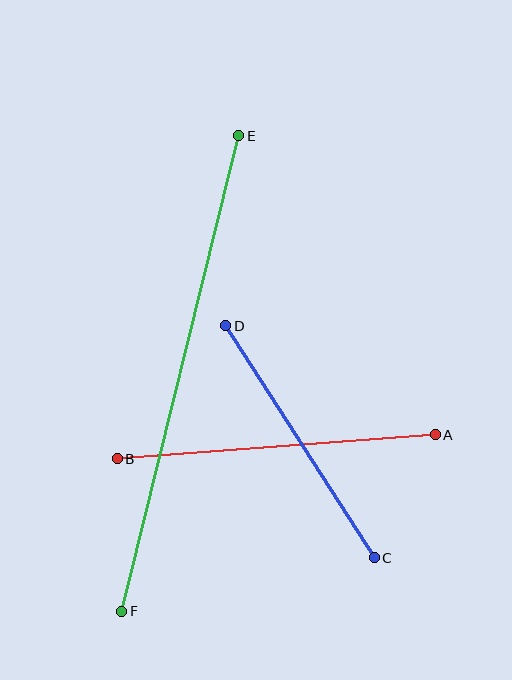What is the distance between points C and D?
The distance is approximately 276 pixels.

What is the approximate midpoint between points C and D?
The midpoint is at approximately (300, 442) pixels.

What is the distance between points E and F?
The distance is approximately 490 pixels.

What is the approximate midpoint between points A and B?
The midpoint is at approximately (276, 447) pixels.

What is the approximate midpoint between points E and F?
The midpoint is at approximately (180, 373) pixels.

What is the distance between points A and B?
The distance is approximately 319 pixels.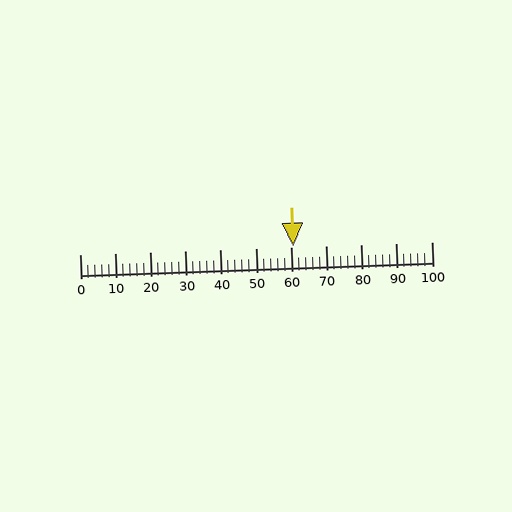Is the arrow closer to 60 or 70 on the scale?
The arrow is closer to 60.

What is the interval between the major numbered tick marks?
The major tick marks are spaced 10 units apart.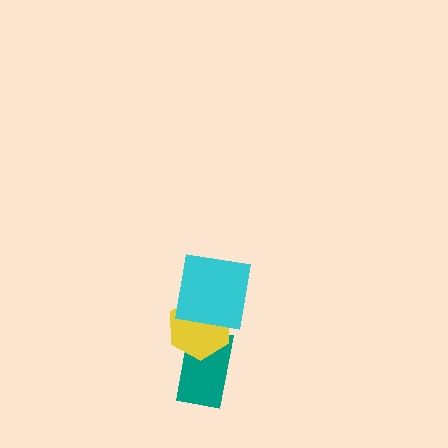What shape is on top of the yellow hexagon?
The cyan square is on top of the yellow hexagon.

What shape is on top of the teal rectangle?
The yellow hexagon is on top of the teal rectangle.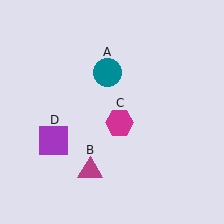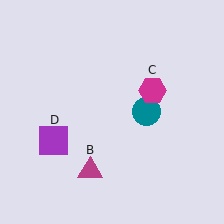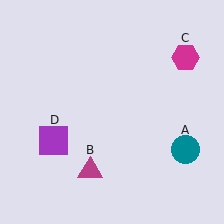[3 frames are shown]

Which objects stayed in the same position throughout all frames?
Magenta triangle (object B) and purple square (object D) remained stationary.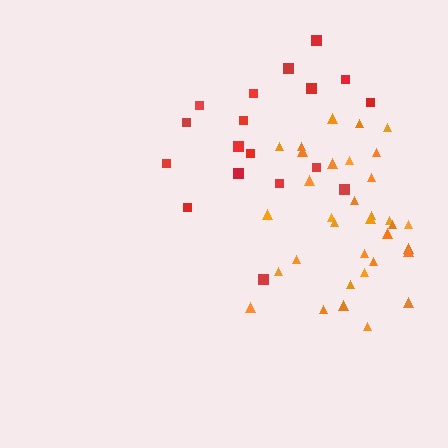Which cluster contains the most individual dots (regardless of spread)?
Orange (34).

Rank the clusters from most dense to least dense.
orange, red.